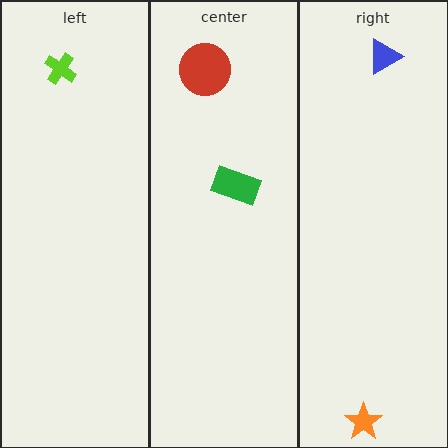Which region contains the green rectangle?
The center region.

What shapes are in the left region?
The lime cross.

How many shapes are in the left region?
1.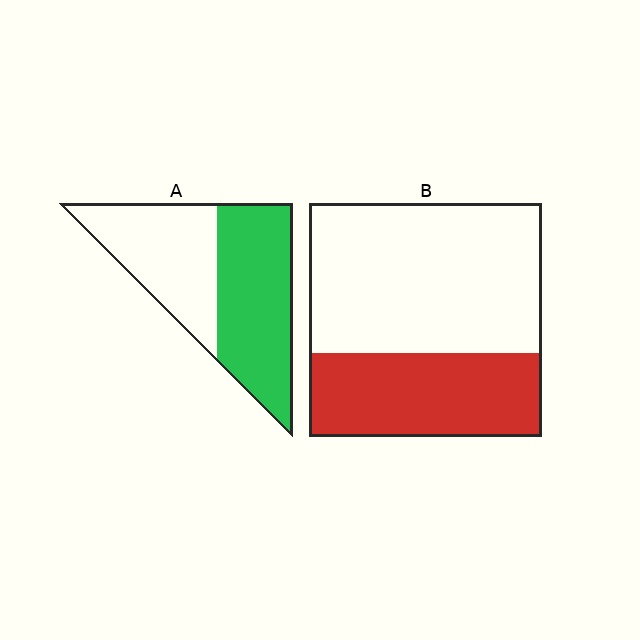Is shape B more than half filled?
No.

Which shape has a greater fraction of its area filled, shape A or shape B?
Shape A.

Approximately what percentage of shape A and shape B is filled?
A is approximately 55% and B is approximately 35%.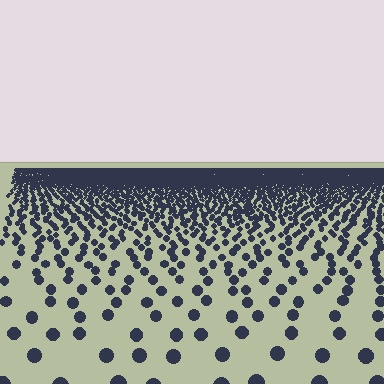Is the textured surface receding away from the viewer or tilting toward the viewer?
The surface is receding away from the viewer. Texture elements get smaller and denser toward the top.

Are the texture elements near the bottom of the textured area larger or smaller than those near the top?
Larger. Near the bottom, elements are closer to the viewer and appear at a bigger on-screen size.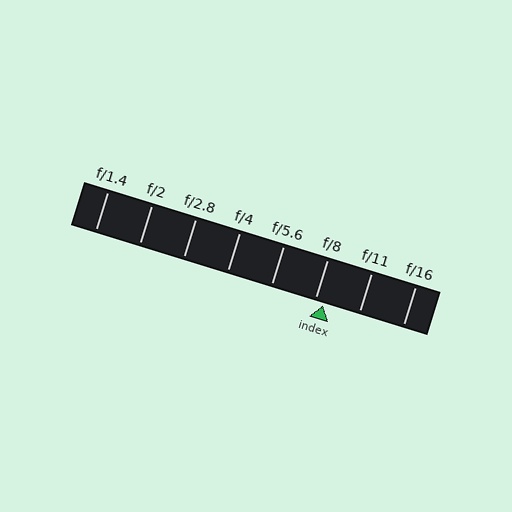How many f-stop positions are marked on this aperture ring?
There are 8 f-stop positions marked.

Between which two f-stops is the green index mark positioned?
The index mark is between f/8 and f/11.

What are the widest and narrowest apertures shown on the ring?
The widest aperture shown is f/1.4 and the narrowest is f/16.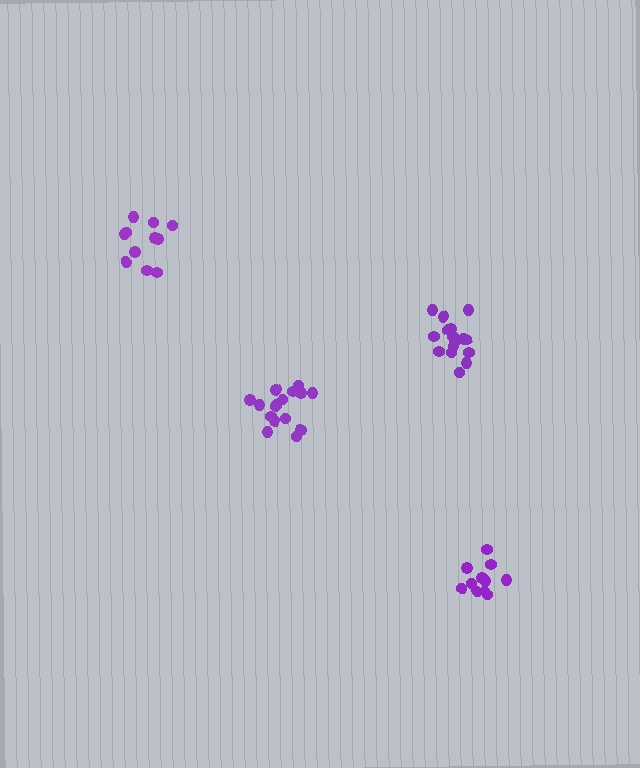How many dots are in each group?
Group 1: 11 dots, Group 2: 11 dots, Group 3: 16 dots, Group 4: 16 dots (54 total).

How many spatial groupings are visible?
There are 4 spatial groupings.